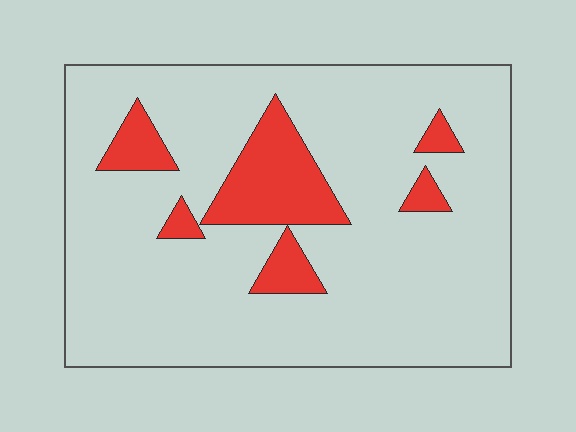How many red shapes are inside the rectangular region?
6.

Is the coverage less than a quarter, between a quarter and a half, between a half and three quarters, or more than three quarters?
Less than a quarter.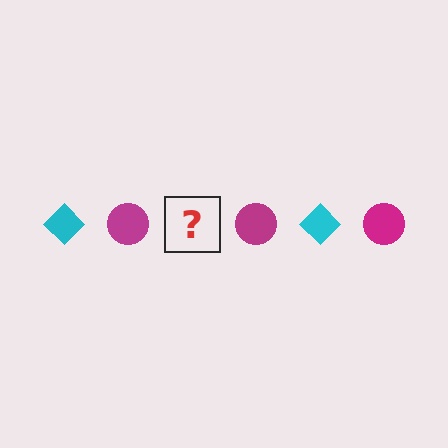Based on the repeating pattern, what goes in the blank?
The blank should be a cyan diamond.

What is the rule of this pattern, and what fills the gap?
The rule is that the pattern alternates between cyan diamond and magenta circle. The gap should be filled with a cyan diamond.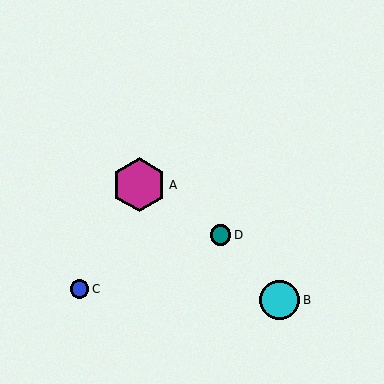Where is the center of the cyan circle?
The center of the cyan circle is at (280, 300).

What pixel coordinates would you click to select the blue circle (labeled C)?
Click at (79, 289) to select the blue circle C.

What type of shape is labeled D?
Shape D is a teal circle.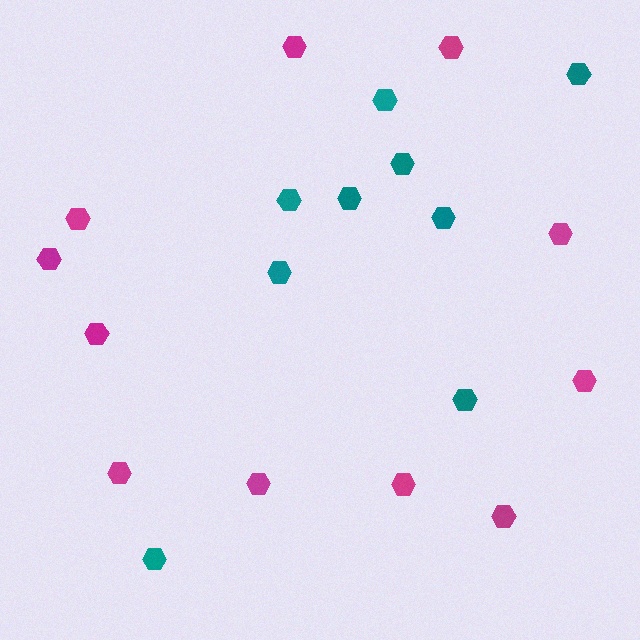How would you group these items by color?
There are 2 groups: one group of magenta hexagons (11) and one group of teal hexagons (9).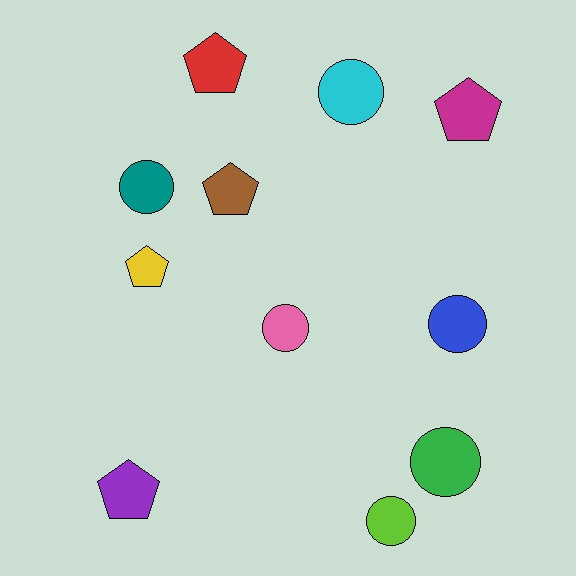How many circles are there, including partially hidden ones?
There are 6 circles.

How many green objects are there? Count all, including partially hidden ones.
There is 1 green object.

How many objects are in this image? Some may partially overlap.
There are 11 objects.